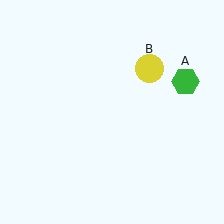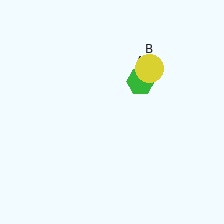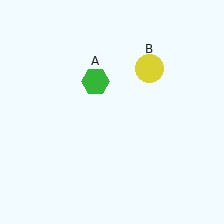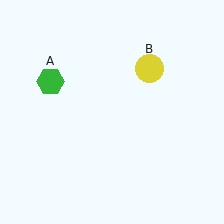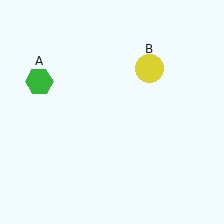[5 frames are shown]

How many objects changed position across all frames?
1 object changed position: green hexagon (object A).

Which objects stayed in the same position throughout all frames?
Yellow circle (object B) remained stationary.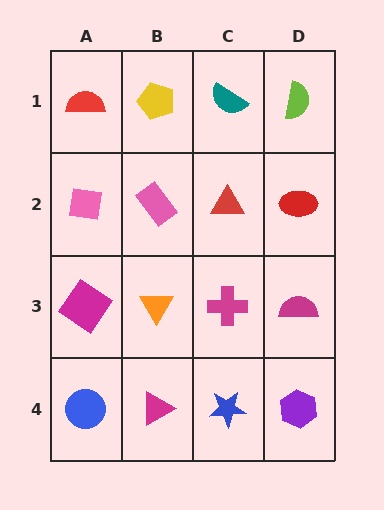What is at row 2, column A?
A pink square.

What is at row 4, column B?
A magenta triangle.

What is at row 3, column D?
A magenta semicircle.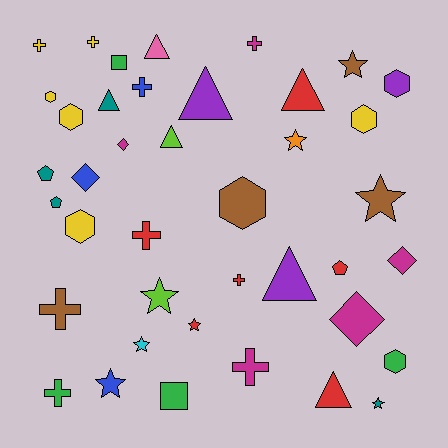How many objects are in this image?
There are 40 objects.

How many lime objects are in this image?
There are 2 lime objects.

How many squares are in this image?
There are 2 squares.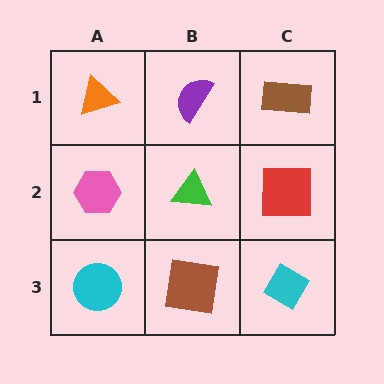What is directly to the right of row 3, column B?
A cyan diamond.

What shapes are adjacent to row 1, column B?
A green triangle (row 2, column B), an orange triangle (row 1, column A), a brown rectangle (row 1, column C).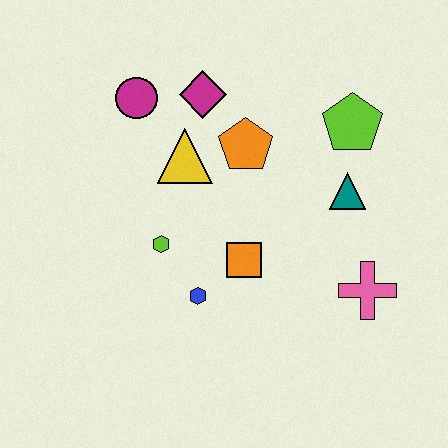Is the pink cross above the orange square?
No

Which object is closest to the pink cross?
The teal triangle is closest to the pink cross.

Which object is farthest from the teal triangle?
The magenta circle is farthest from the teal triangle.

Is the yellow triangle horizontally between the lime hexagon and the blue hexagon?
Yes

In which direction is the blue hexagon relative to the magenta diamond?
The blue hexagon is below the magenta diamond.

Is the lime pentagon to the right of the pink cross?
No